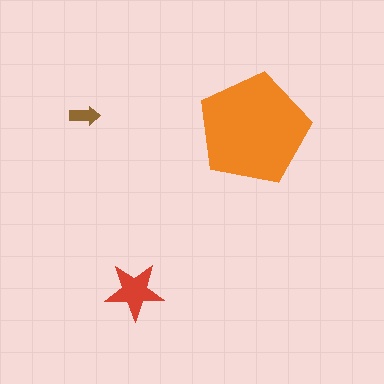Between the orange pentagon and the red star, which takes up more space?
The orange pentagon.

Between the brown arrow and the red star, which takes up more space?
The red star.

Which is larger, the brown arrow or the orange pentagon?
The orange pentagon.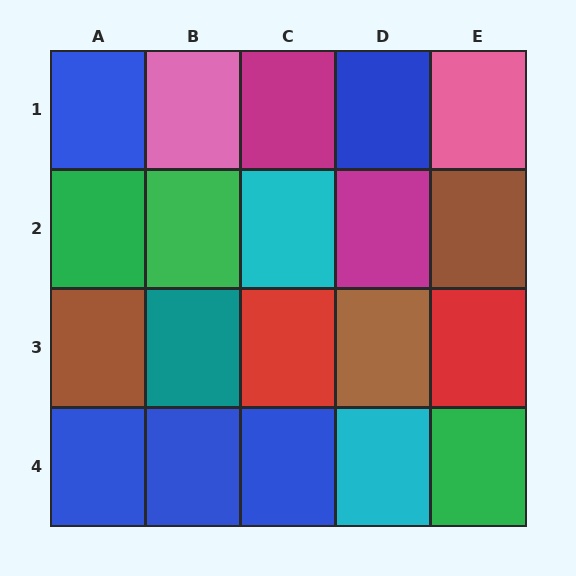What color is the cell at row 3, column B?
Teal.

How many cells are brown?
3 cells are brown.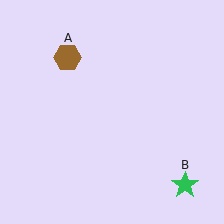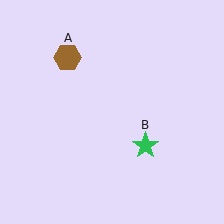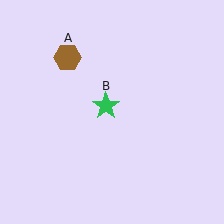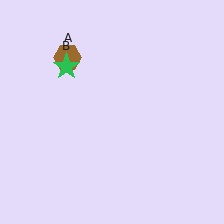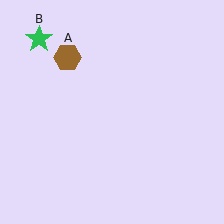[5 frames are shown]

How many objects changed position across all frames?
1 object changed position: green star (object B).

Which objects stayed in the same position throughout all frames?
Brown hexagon (object A) remained stationary.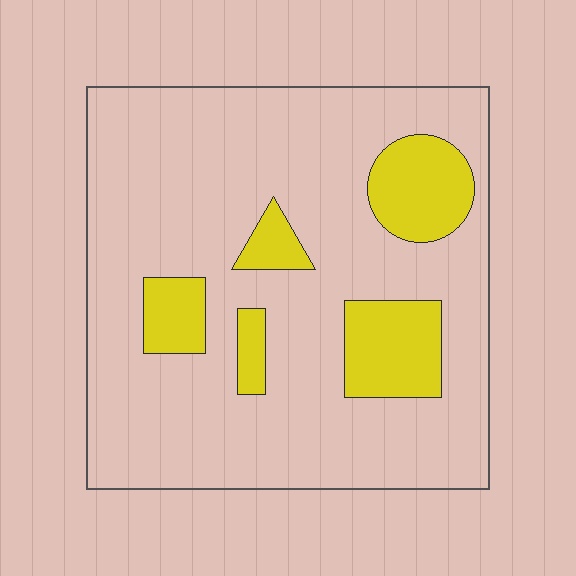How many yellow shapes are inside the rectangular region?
5.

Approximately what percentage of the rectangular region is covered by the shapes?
Approximately 20%.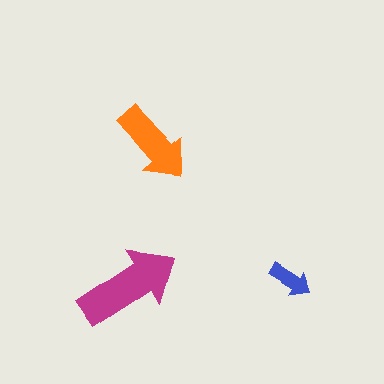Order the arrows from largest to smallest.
the magenta one, the orange one, the blue one.